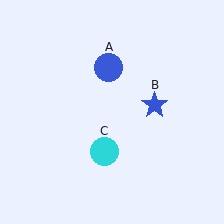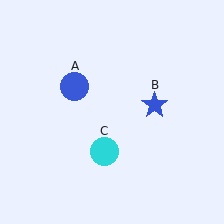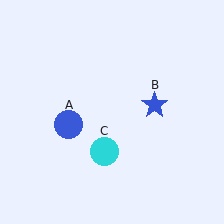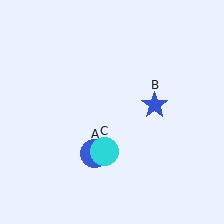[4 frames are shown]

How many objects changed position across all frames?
1 object changed position: blue circle (object A).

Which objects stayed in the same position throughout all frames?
Blue star (object B) and cyan circle (object C) remained stationary.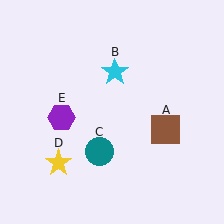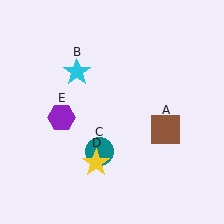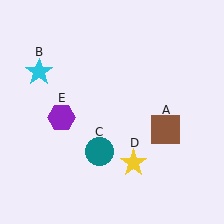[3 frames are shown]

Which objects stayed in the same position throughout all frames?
Brown square (object A) and teal circle (object C) and purple hexagon (object E) remained stationary.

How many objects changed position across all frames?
2 objects changed position: cyan star (object B), yellow star (object D).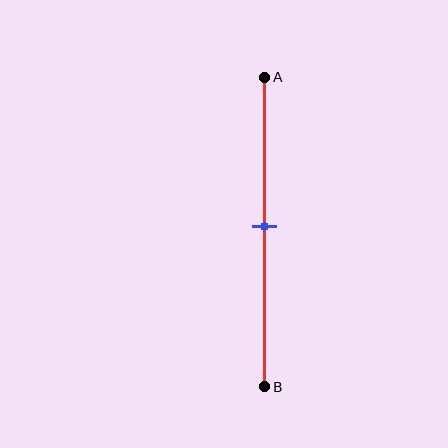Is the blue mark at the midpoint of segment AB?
Yes, the mark is approximately at the midpoint.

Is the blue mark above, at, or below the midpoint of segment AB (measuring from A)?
The blue mark is approximately at the midpoint of segment AB.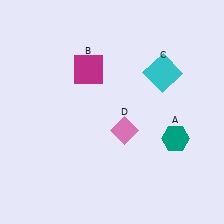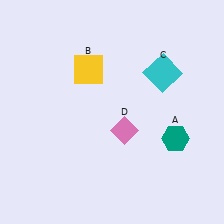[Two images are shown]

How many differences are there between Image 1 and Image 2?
There is 1 difference between the two images.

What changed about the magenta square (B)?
In Image 1, B is magenta. In Image 2, it changed to yellow.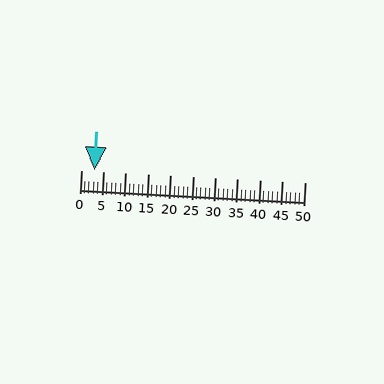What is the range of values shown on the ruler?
The ruler shows values from 0 to 50.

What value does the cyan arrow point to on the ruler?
The cyan arrow points to approximately 3.